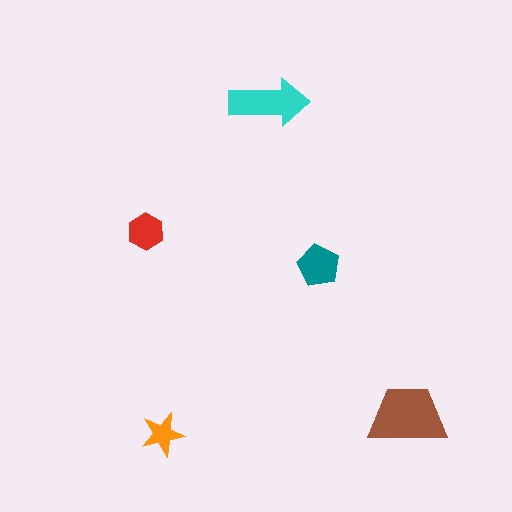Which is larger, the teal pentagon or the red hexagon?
The teal pentagon.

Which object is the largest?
The brown trapezoid.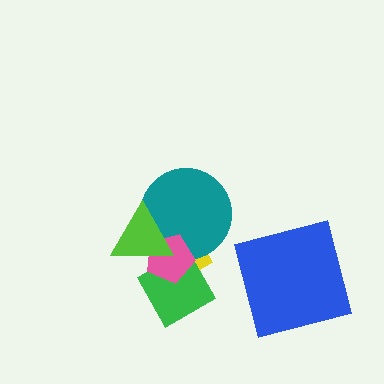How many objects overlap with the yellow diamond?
4 objects overlap with the yellow diamond.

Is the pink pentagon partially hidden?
Yes, it is partially covered by another shape.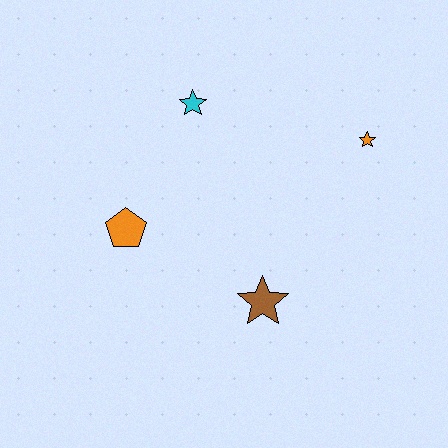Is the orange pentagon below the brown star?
No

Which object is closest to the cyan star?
The orange pentagon is closest to the cyan star.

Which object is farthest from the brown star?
The cyan star is farthest from the brown star.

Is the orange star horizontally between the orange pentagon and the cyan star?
No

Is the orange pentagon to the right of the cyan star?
No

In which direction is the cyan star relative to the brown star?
The cyan star is above the brown star.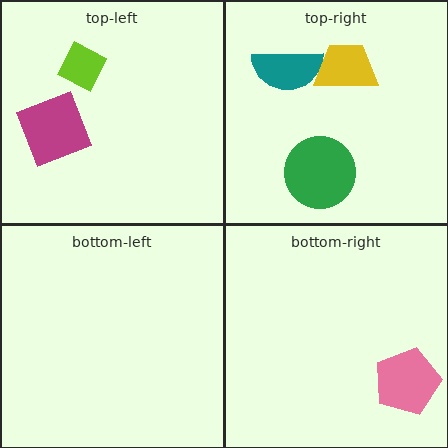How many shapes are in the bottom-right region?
1.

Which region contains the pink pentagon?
The bottom-right region.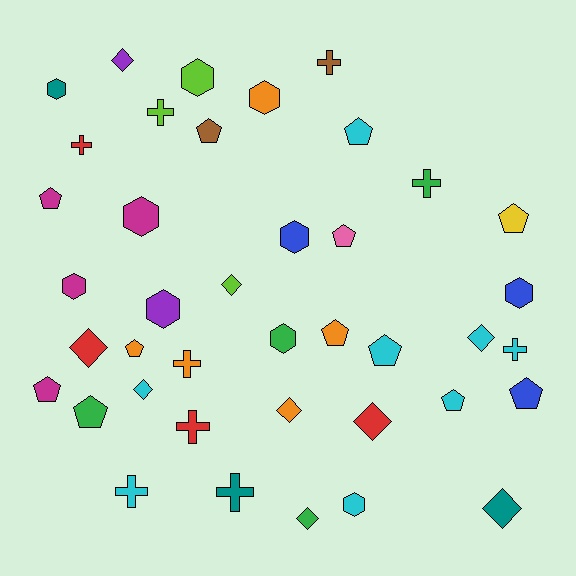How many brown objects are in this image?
There are 2 brown objects.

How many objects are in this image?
There are 40 objects.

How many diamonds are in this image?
There are 9 diamonds.